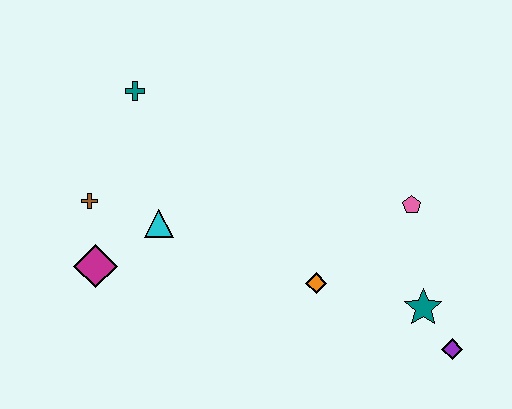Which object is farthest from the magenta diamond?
The purple diamond is farthest from the magenta diamond.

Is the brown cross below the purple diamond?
No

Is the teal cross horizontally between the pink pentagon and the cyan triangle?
No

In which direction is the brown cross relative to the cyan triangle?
The brown cross is to the left of the cyan triangle.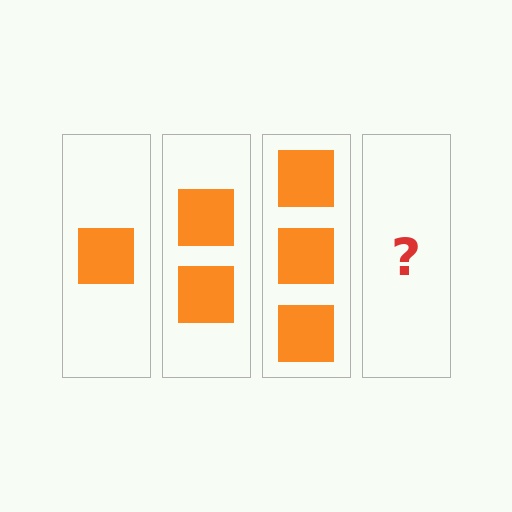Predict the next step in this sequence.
The next step is 4 squares.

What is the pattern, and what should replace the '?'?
The pattern is that each step adds one more square. The '?' should be 4 squares.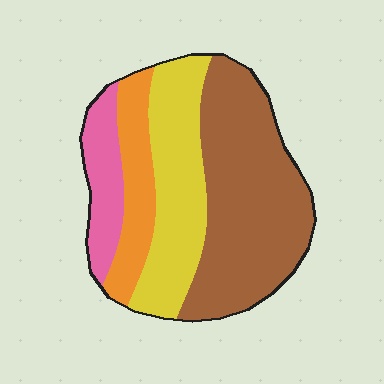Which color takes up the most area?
Brown, at roughly 45%.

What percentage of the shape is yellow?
Yellow covers roughly 25% of the shape.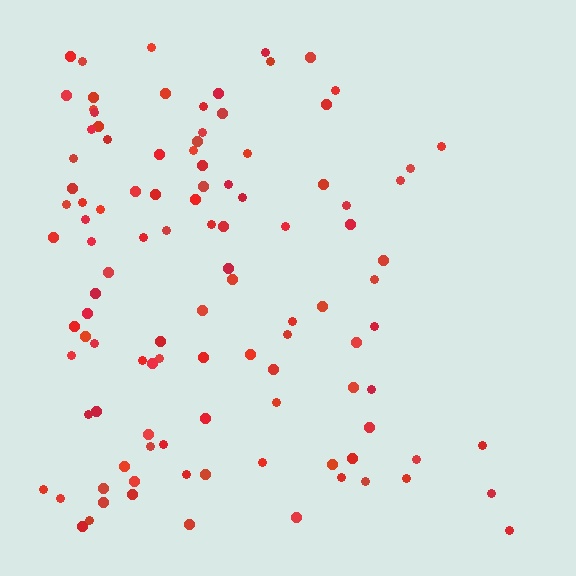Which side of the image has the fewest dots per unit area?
The right.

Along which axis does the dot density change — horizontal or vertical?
Horizontal.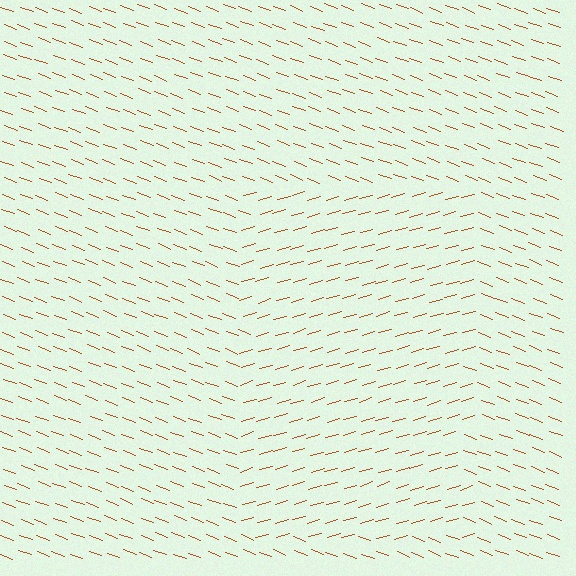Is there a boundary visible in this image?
Yes, there is a texture boundary formed by a change in line orientation.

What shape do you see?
I see a rectangle.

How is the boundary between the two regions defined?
The boundary is defined purely by a change in line orientation (approximately 37 degrees difference). All lines are the same color and thickness.